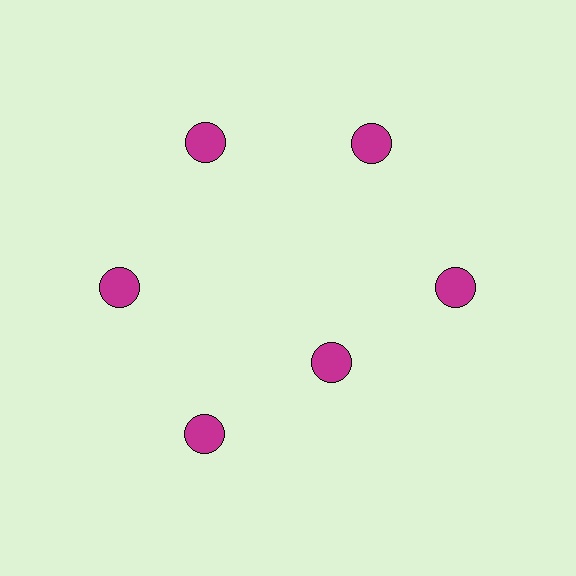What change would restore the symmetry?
The symmetry would be restored by moving it outward, back onto the ring so that all 6 circles sit at equal angles and equal distance from the center.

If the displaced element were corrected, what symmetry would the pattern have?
It would have 6-fold rotational symmetry — the pattern would map onto itself every 60 degrees.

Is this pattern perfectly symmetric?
No. The 6 magenta circles are arranged in a ring, but one element near the 5 o'clock position is pulled inward toward the center, breaking the 6-fold rotational symmetry.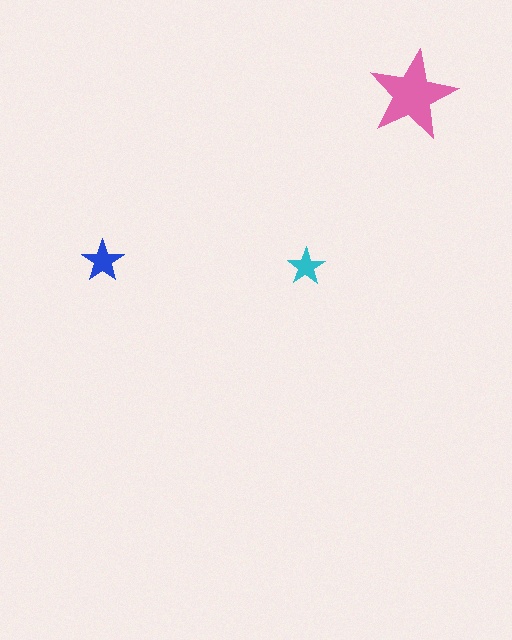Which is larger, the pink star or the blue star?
The pink one.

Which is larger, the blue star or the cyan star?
The blue one.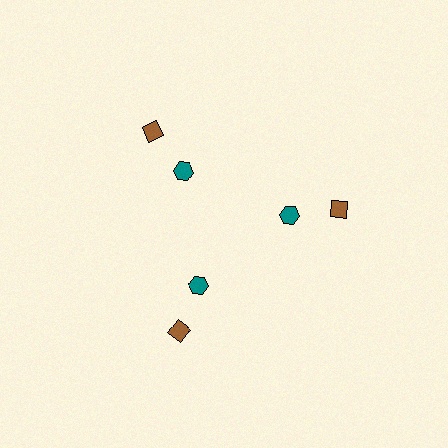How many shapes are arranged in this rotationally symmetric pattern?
There are 6 shapes, arranged in 3 groups of 2.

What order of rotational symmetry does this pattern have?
This pattern has 3-fold rotational symmetry.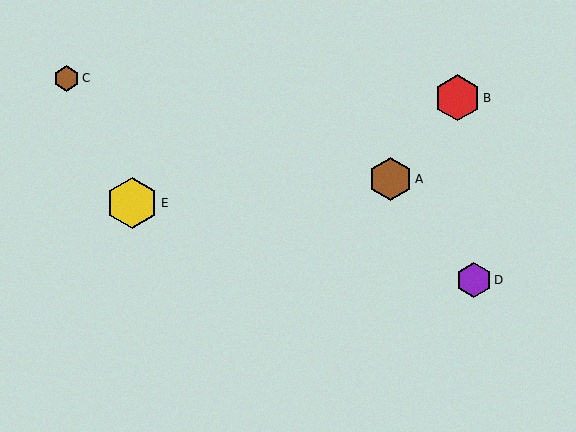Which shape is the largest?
The yellow hexagon (labeled E) is the largest.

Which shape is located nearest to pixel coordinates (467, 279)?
The purple hexagon (labeled D) at (474, 280) is nearest to that location.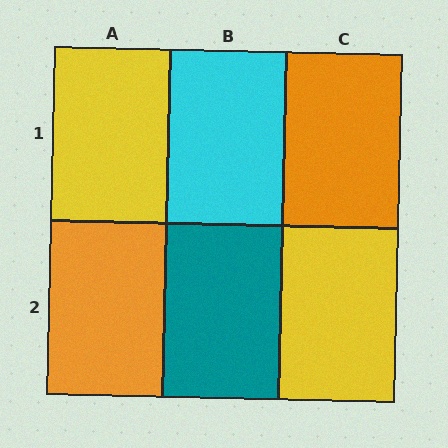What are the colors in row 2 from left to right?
Orange, teal, yellow.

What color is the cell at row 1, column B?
Cyan.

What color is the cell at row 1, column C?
Orange.